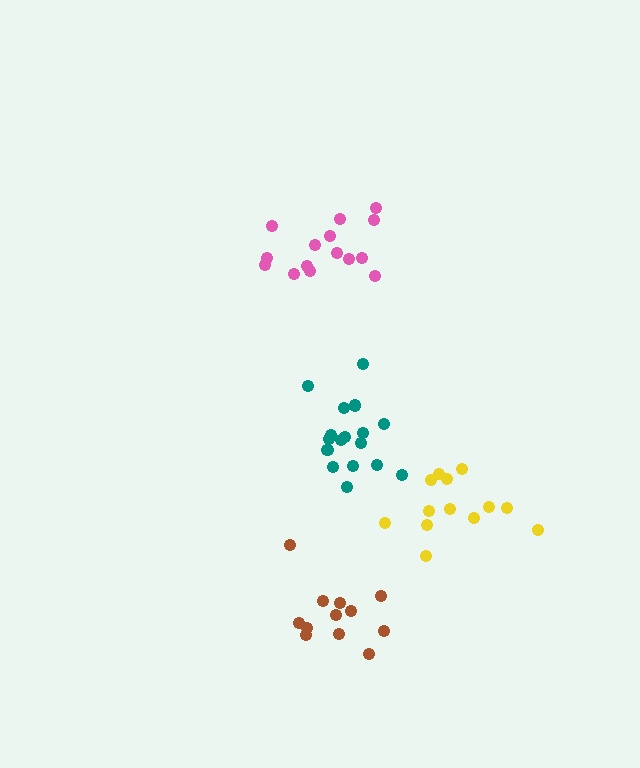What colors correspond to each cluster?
The clusters are colored: yellow, pink, teal, brown.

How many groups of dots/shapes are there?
There are 4 groups.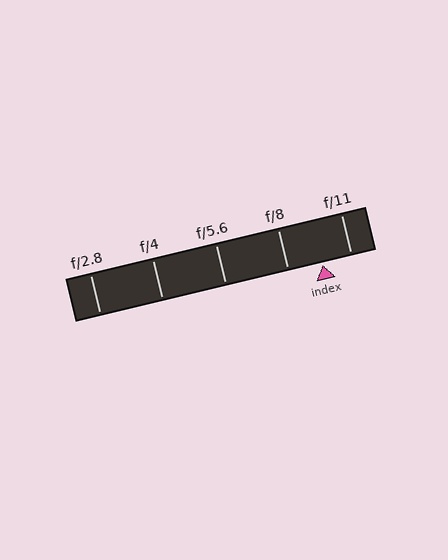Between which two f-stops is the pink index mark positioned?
The index mark is between f/8 and f/11.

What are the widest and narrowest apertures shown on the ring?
The widest aperture shown is f/2.8 and the narrowest is f/11.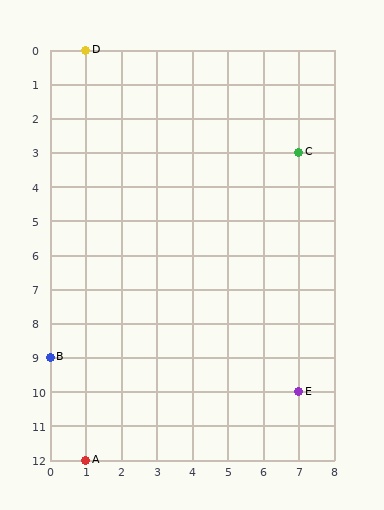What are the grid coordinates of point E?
Point E is at grid coordinates (7, 10).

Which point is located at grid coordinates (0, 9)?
Point B is at (0, 9).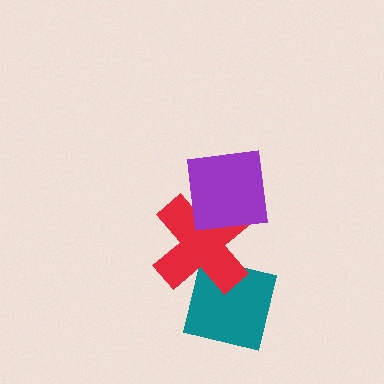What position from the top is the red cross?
The red cross is 2nd from the top.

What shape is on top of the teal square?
The red cross is on top of the teal square.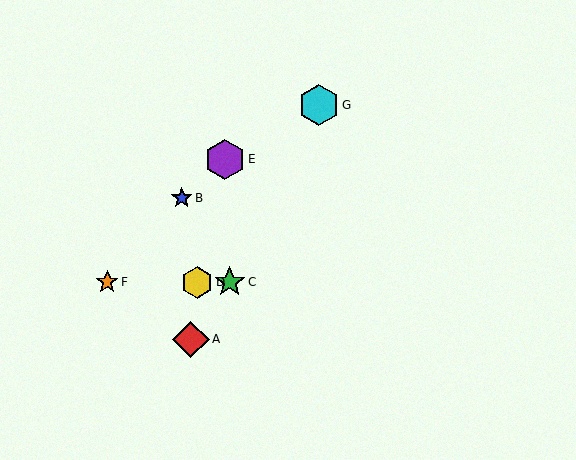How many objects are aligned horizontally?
3 objects (C, D, F) are aligned horizontally.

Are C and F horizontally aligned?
Yes, both are at y≈282.